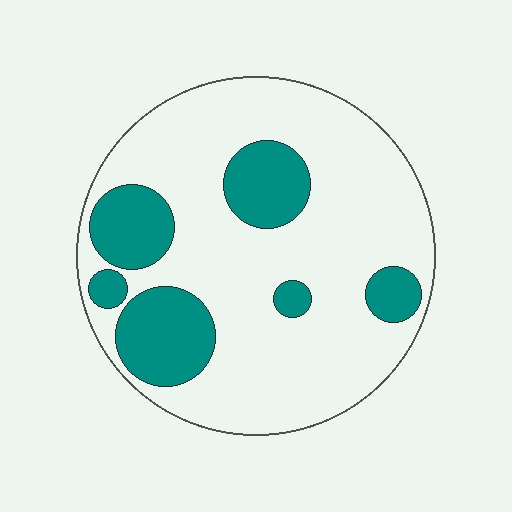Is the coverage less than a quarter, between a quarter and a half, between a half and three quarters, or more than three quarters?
Less than a quarter.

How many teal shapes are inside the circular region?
6.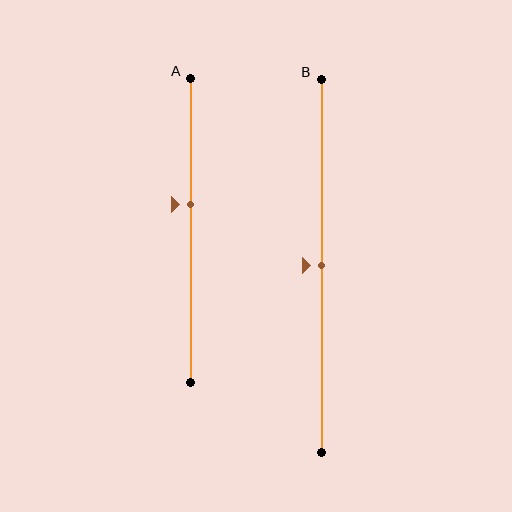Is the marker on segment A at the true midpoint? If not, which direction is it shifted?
No, the marker on segment A is shifted upward by about 9% of the segment length.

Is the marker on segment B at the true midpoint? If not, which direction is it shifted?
Yes, the marker on segment B is at the true midpoint.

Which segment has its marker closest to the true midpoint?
Segment B has its marker closest to the true midpoint.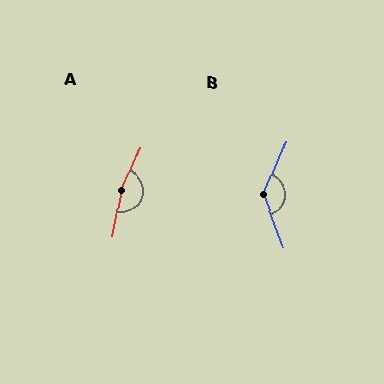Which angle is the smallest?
B, at approximately 136 degrees.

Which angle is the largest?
A, at approximately 167 degrees.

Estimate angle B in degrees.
Approximately 136 degrees.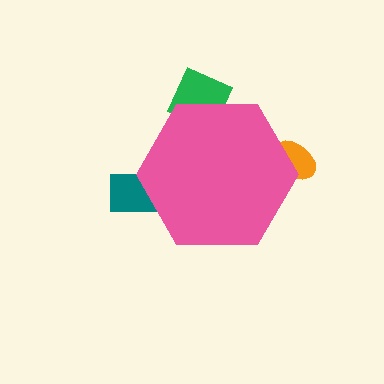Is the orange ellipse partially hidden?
Yes, the orange ellipse is partially hidden behind the pink hexagon.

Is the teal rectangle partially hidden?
Yes, the teal rectangle is partially hidden behind the pink hexagon.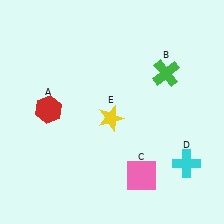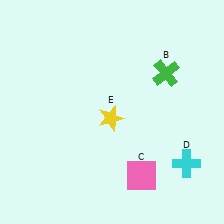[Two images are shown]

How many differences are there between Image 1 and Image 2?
There is 1 difference between the two images.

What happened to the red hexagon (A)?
The red hexagon (A) was removed in Image 2. It was in the top-left area of Image 1.